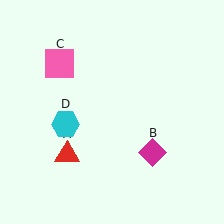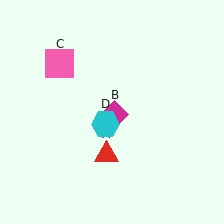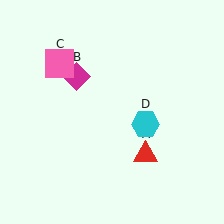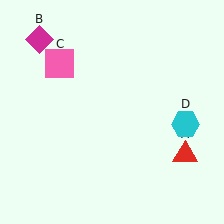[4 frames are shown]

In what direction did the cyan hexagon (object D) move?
The cyan hexagon (object D) moved right.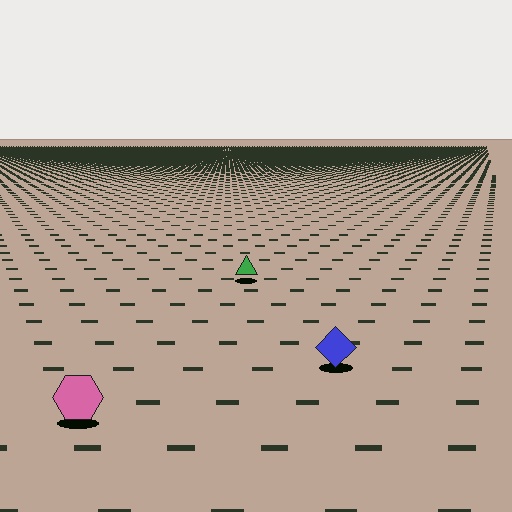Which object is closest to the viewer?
The pink hexagon is closest. The texture marks near it are larger and more spread out.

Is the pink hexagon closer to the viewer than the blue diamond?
Yes. The pink hexagon is closer — you can tell from the texture gradient: the ground texture is coarser near it.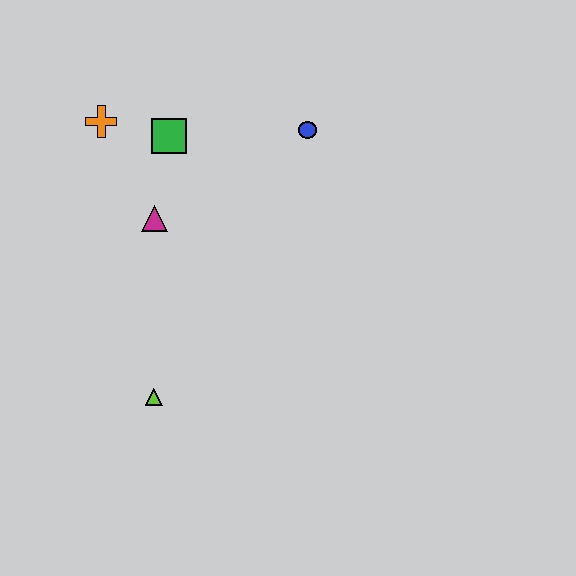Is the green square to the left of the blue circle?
Yes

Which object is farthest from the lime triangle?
The blue circle is farthest from the lime triangle.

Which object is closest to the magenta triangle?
The green square is closest to the magenta triangle.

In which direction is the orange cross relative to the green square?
The orange cross is to the left of the green square.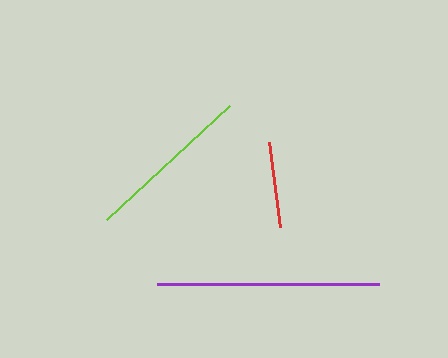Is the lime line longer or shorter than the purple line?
The purple line is longer than the lime line.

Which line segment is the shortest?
The red line is the shortest at approximately 86 pixels.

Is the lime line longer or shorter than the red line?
The lime line is longer than the red line.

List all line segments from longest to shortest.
From longest to shortest: purple, lime, red.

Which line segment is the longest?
The purple line is the longest at approximately 222 pixels.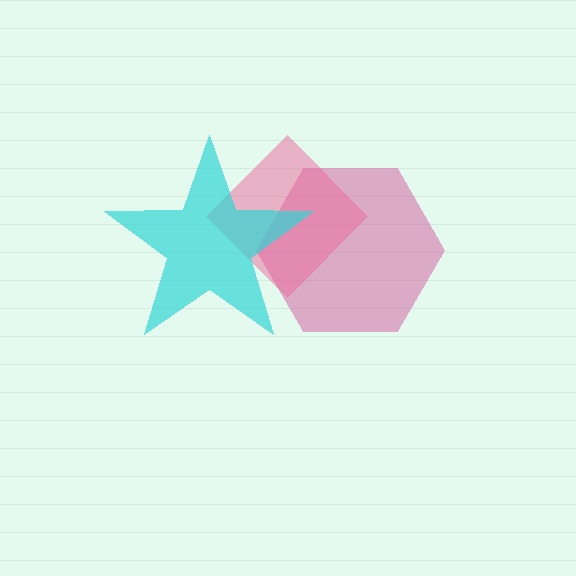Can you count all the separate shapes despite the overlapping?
Yes, there are 3 separate shapes.